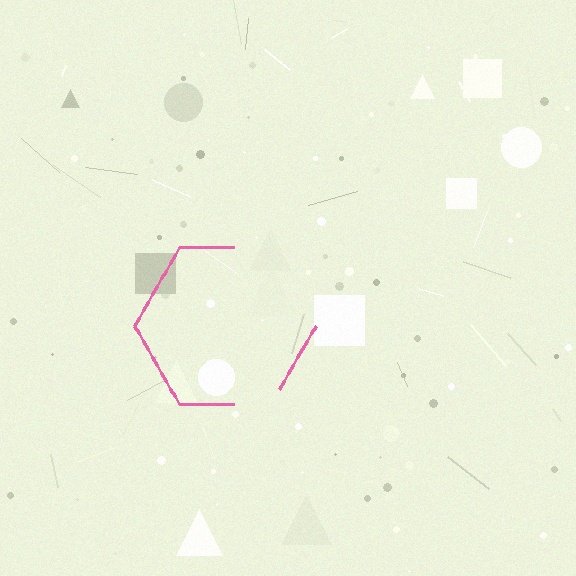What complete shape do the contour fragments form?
The contour fragments form a hexagon.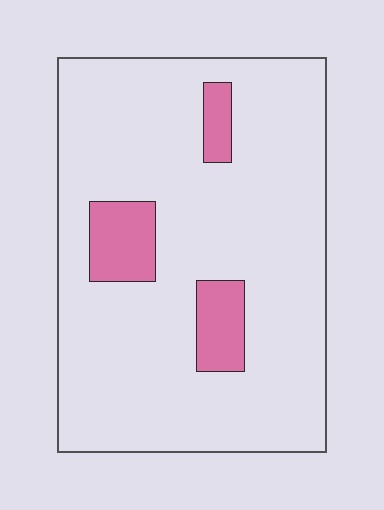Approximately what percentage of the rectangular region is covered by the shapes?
Approximately 10%.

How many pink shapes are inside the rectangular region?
3.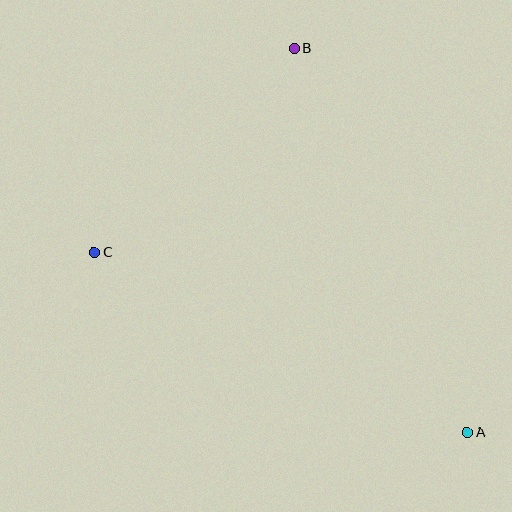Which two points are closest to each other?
Points B and C are closest to each other.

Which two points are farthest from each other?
Points A and B are farthest from each other.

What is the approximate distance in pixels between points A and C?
The distance between A and C is approximately 414 pixels.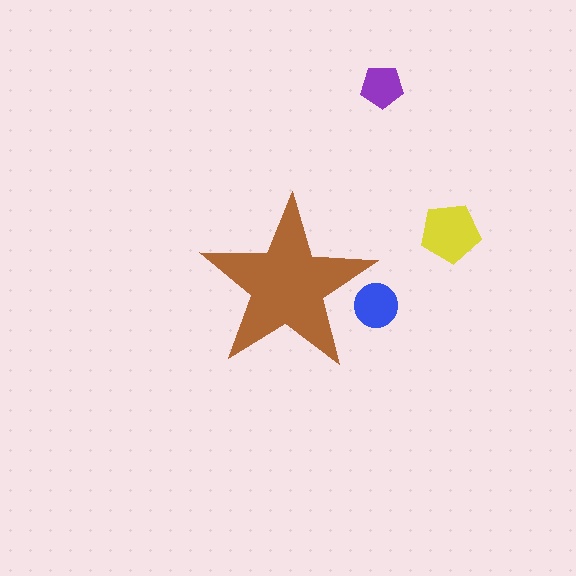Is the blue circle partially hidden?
Yes, the blue circle is partially hidden behind the brown star.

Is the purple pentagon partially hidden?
No, the purple pentagon is fully visible.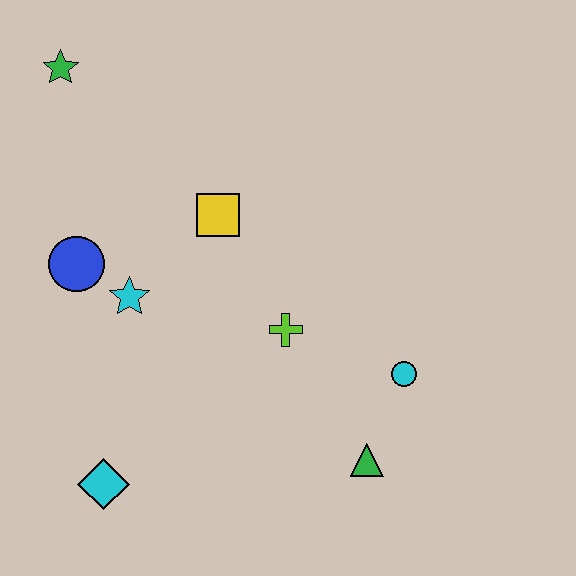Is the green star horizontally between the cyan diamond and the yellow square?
No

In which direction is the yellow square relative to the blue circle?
The yellow square is to the right of the blue circle.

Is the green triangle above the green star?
No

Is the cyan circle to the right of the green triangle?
Yes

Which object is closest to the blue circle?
The cyan star is closest to the blue circle.